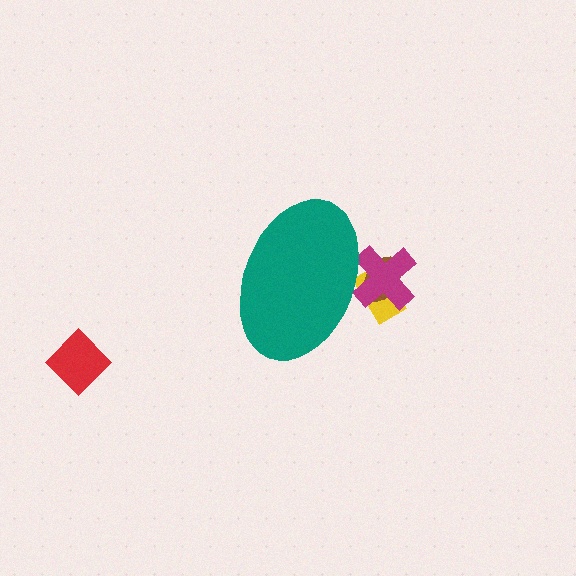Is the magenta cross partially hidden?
Yes, the magenta cross is partially hidden behind the teal ellipse.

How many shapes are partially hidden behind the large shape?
3 shapes are partially hidden.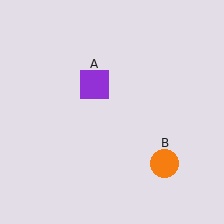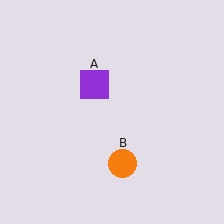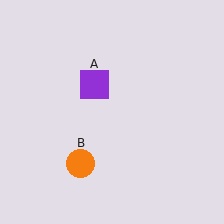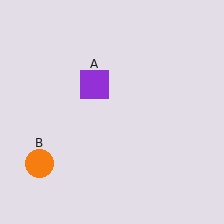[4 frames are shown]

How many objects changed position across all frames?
1 object changed position: orange circle (object B).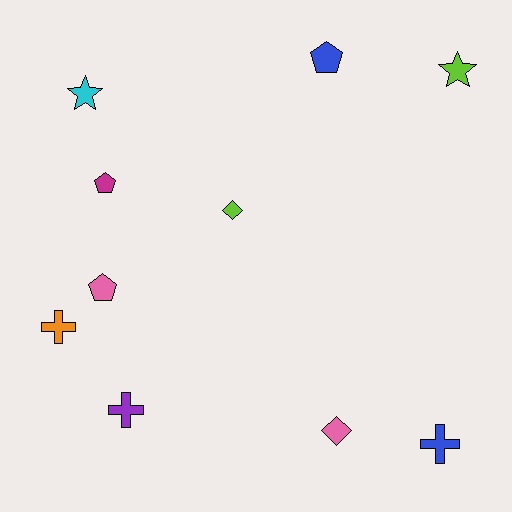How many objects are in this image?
There are 10 objects.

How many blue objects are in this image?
There are 2 blue objects.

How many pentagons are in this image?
There are 3 pentagons.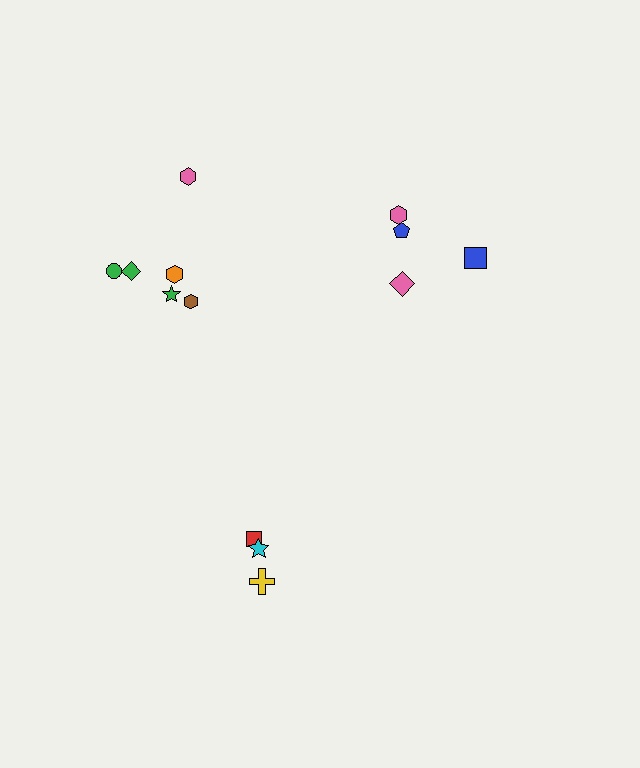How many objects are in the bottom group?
There are 3 objects.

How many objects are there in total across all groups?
There are 13 objects.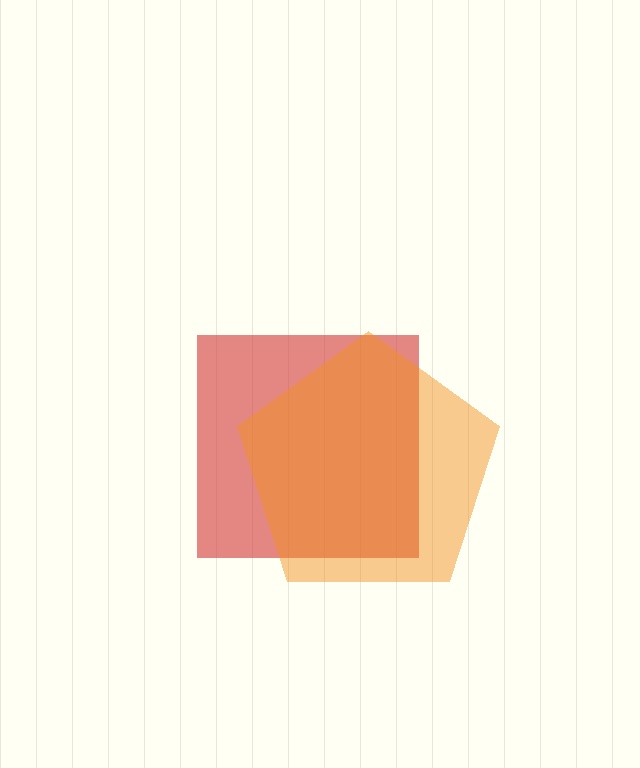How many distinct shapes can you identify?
There are 2 distinct shapes: a red square, an orange pentagon.